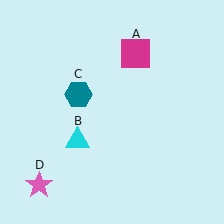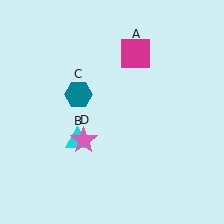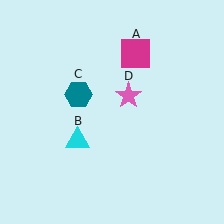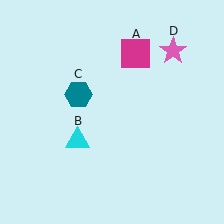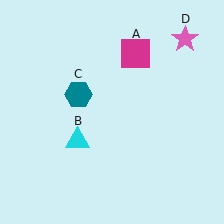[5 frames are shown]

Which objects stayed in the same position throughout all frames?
Magenta square (object A) and cyan triangle (object B) and teal hexagon (object C) remained stationary.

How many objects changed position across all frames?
1 object changed position: pink star (object D).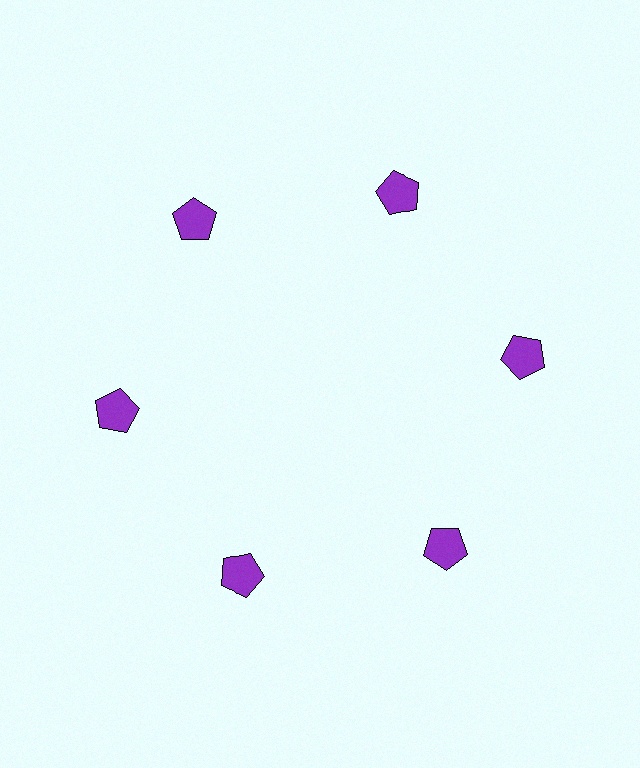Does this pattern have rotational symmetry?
Yes, this pattern has 6-fold rotational symmetry. It looks the same after rotating 60 degrees around the center.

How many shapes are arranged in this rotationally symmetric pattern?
There are 6 shapes, arranged in 6 groups of 1.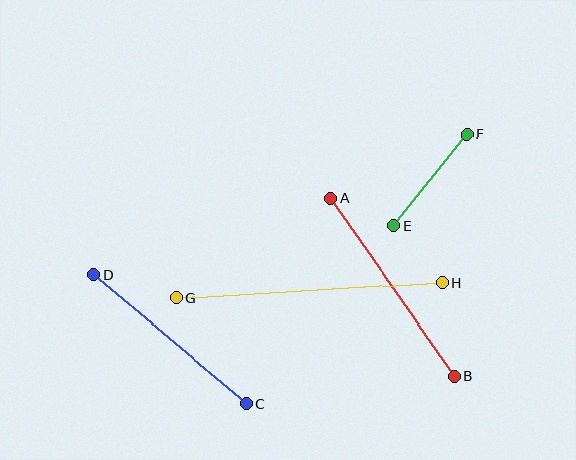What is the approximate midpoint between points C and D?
The midpoint is at approximately (170, 339) pixels.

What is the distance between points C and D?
The distance is approximately 200 pixels.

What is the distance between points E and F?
The distance is approximately 117 pixels.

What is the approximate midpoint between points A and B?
The midpoint is at approximately (393, 287) pixels.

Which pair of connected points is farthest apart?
Points G and H are farthest apart.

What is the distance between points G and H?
The distance is approximately 267 pixels.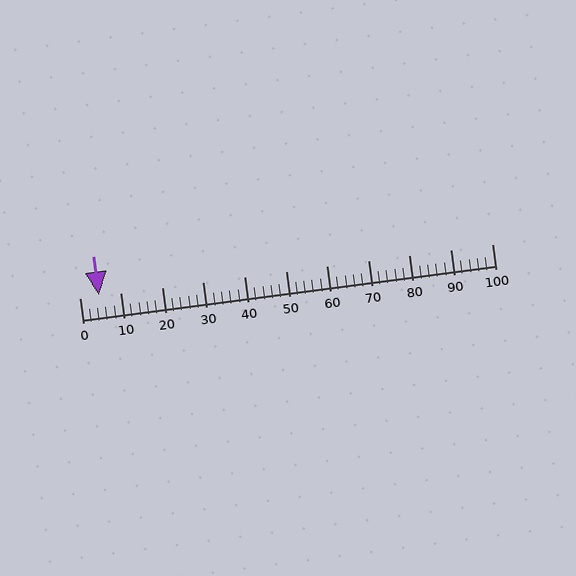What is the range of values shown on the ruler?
The ruler shows values from 0 to 100.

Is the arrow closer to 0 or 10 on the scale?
The arrow is closer to 0.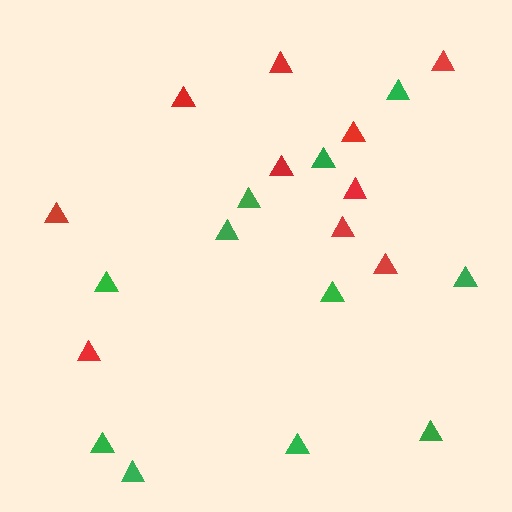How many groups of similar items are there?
There are 2 groups: one group of red triangles (10) and one group of green triangles (11).